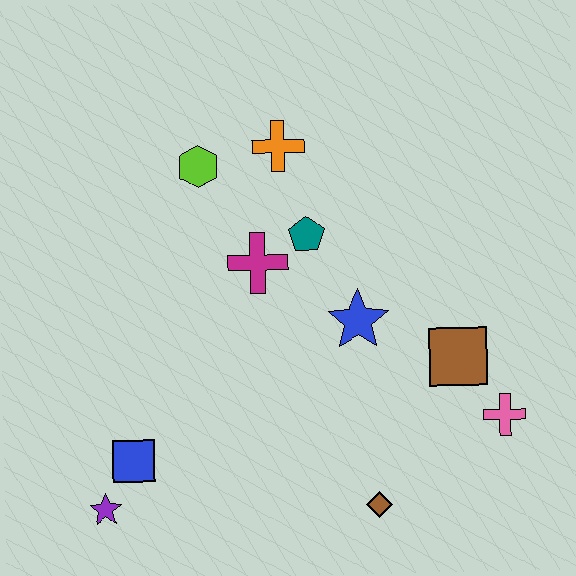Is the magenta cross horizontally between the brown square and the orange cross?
No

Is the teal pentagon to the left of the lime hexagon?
No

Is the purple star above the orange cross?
No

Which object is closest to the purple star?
The blue square is closest to the purple star.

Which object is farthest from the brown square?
The purple star is farthest from the brown square.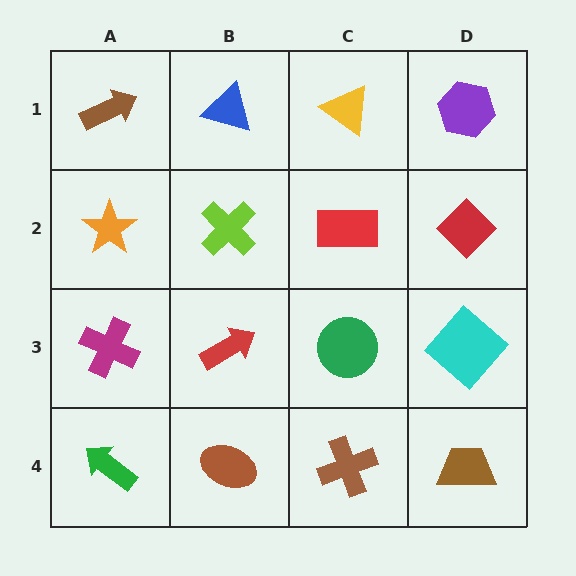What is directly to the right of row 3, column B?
A green circle.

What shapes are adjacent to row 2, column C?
A yellow triangle (row 1, column C), a green circle (row 3, column C), a lime cross (row 2, column B), a red diamond (row 2, column D).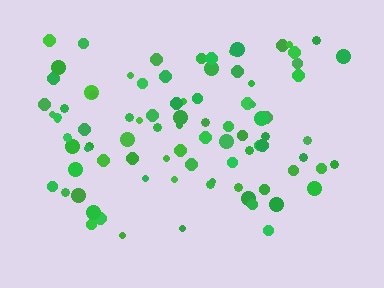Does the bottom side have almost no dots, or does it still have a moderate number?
Still a moderate number, just noticeably fewer than the top.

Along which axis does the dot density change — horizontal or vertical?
Vertical.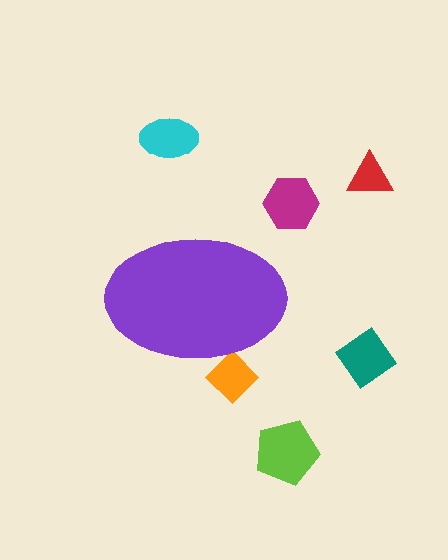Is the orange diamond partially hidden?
Yes, the orange diamond is partially hidden behind the purple ellipse.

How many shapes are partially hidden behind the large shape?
1 shape is partially hidden.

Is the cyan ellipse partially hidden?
No, the cyan ellipse is fully visible.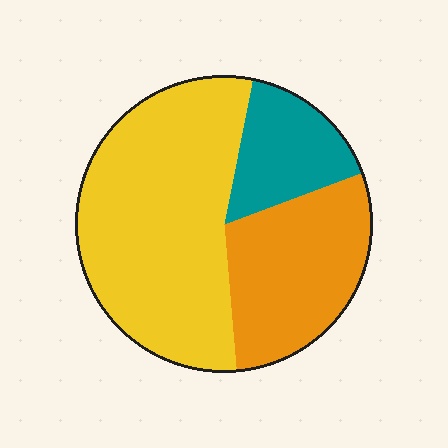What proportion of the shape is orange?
Orange covers roughly 30% of the shape.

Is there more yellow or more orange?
Yellow.